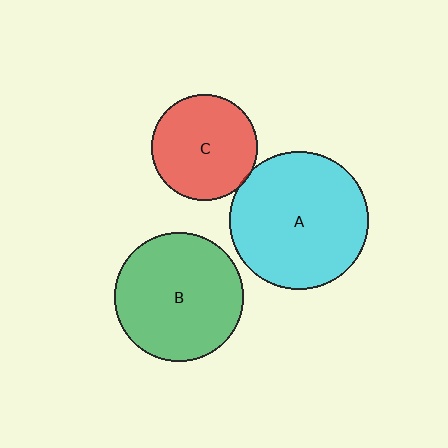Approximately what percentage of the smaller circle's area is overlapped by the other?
Approximately 5%.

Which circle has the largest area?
Circle A (cyan).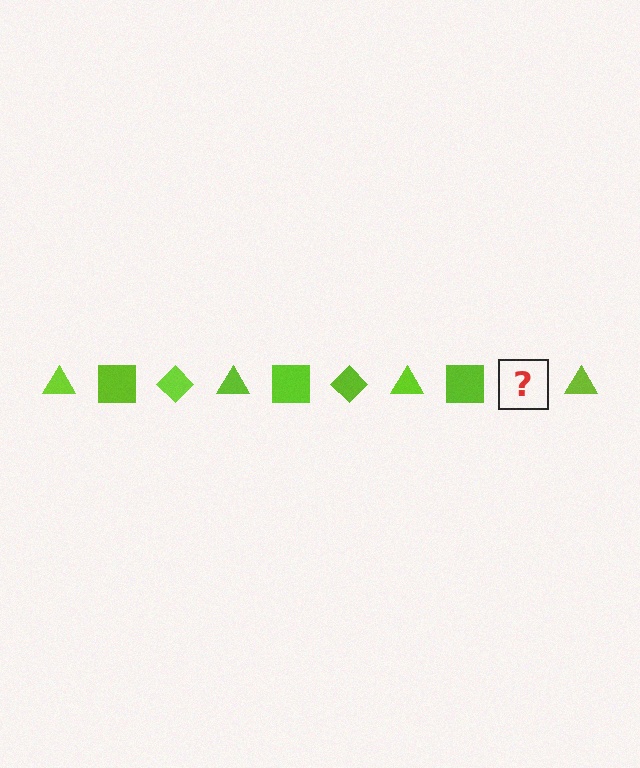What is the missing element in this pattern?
The missing element is a lime diamond.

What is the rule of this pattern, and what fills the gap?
The rule is that the pattern cycles through triangle, square, diamond shapes in lime. The gap should be filled with a lime diamond.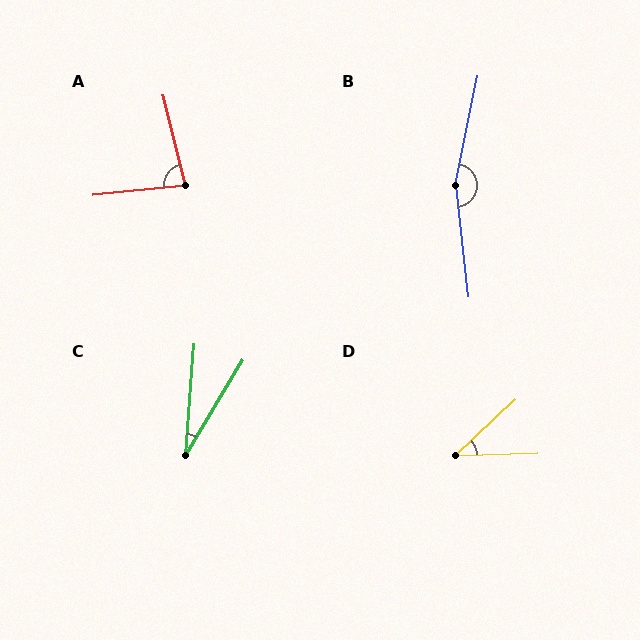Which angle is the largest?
B, at approximately 162 degrees.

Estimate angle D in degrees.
Approximately 42 degrees.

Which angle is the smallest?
C, at approximately 27 degrees.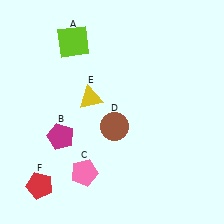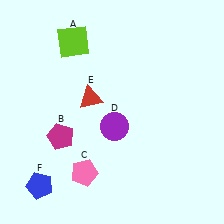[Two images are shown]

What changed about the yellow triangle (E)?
In Image 1, E is yellow. In Image 2, it changed to red.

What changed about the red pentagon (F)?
In Image 1, F is red. In Image 2, it changed to blue.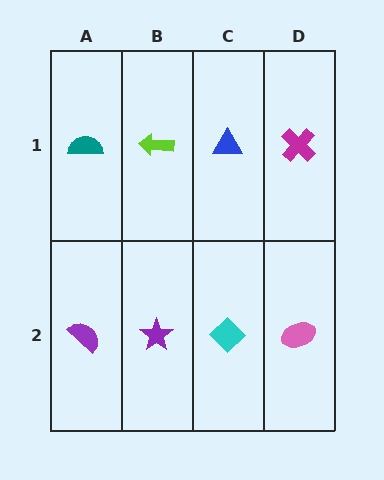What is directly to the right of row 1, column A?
A lime arrow.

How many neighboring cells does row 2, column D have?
2.